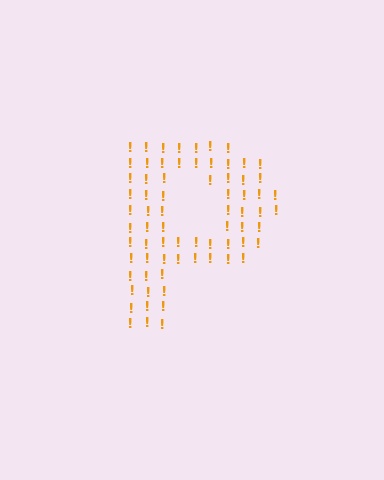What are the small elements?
The small elements are exclamation marks.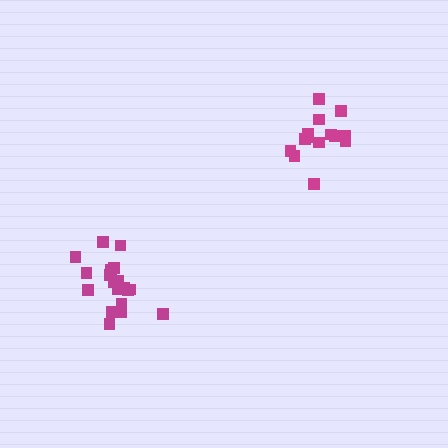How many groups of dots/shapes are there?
There are 2 groups.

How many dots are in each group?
Group 1: 19 dots, Group 2: 14 dots (33 total).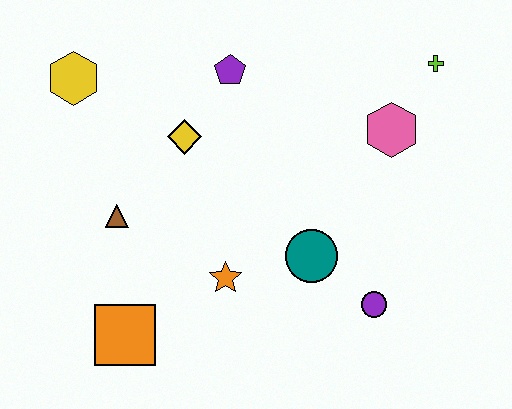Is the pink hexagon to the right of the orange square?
Yes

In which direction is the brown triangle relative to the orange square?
The brown triangle is above the orange square.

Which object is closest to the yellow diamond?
The purple pentagon is closest to the yellow diamond.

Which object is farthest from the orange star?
The lime cross is farthest from the orange star.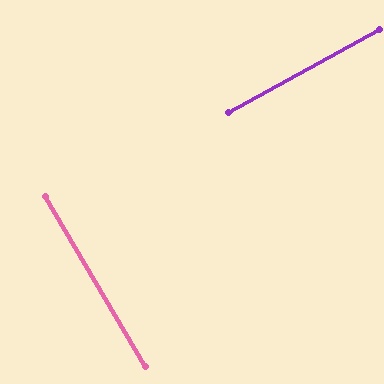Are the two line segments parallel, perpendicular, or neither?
Perpendicular — they meet at approximately 88°.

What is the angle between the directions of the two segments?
Approximately 88 degrees.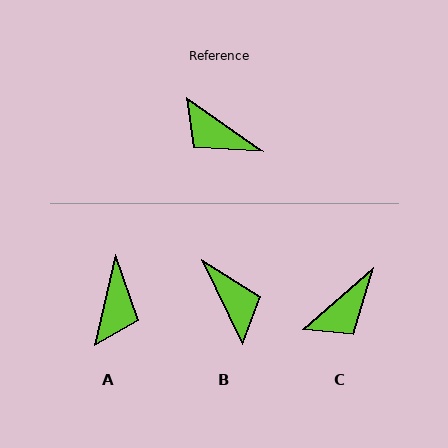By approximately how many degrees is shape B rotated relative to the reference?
Approximately 151 degrees counter-clockwise.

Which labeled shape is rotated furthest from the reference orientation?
B, about 151 degrees away.